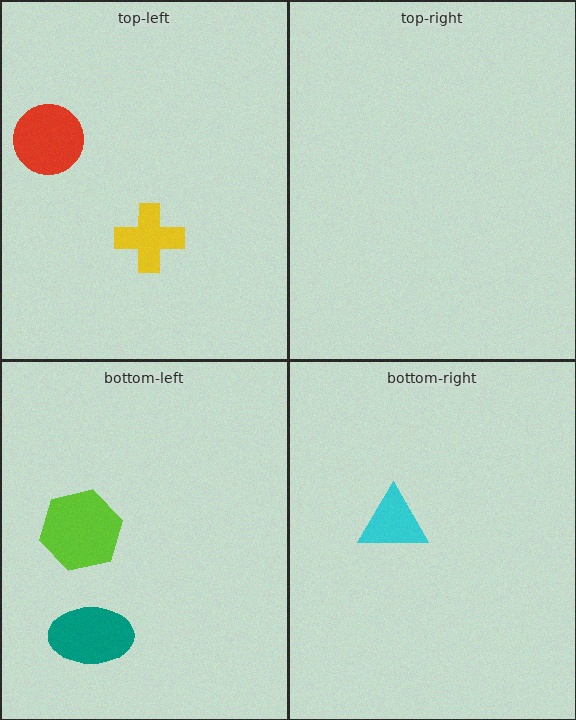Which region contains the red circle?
The top-left region.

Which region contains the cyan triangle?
The bottom-right region.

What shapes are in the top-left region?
The red circle, the yellow cross.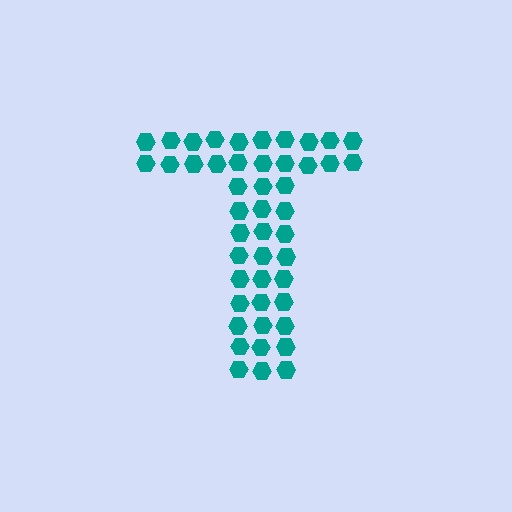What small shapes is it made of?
It is made of small hexagons.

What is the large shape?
The large shape is the letter T.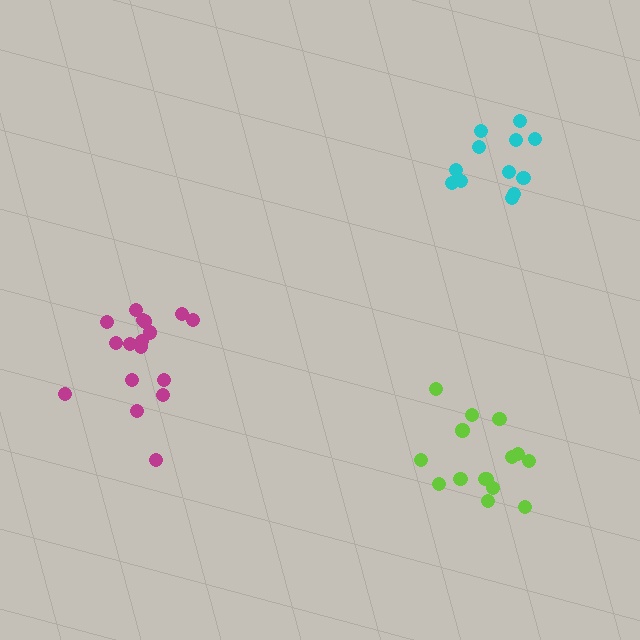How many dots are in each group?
Group 1: 12 dots, Group 2: 17 dots, Group 3: 15 dots (44 total).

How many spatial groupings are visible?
There are 3 spatial groupings.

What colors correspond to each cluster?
The clusters are colored: cyan, magenta, lime.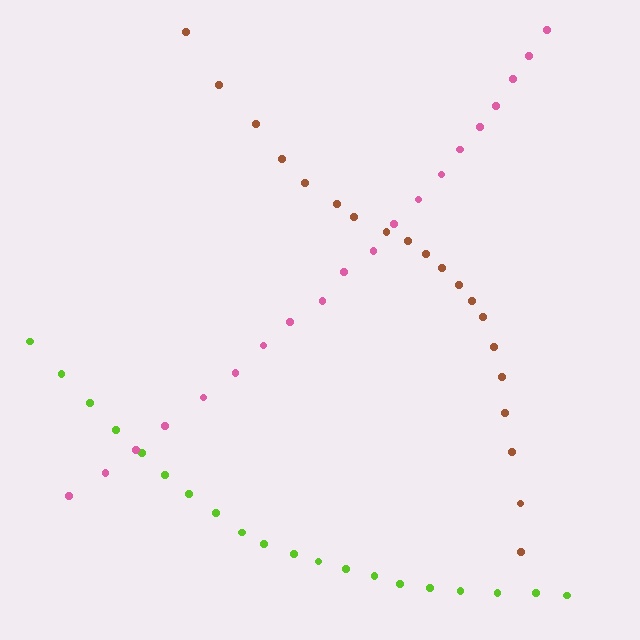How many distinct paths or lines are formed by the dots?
There are 3 distinct paths.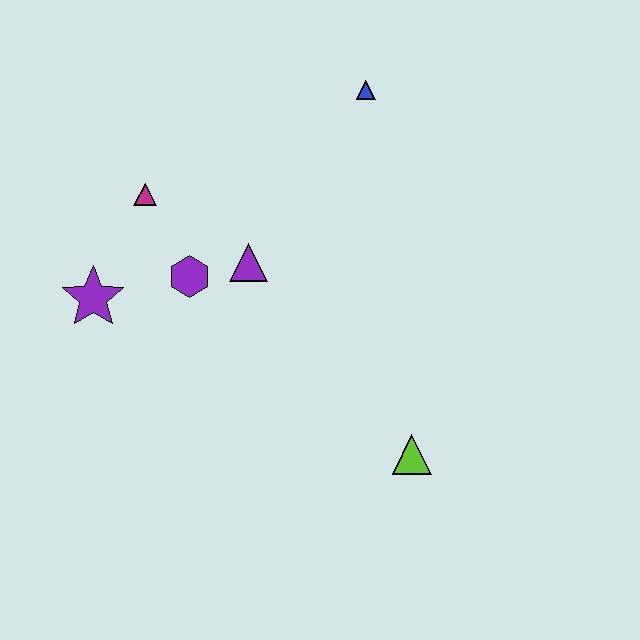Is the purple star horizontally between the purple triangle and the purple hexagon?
No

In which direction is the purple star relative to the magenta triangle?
The purple star is below the magenta triangle.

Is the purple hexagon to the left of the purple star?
No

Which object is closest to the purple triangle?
The purple hexagon is closest to the purple triangle.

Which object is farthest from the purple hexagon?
The lime triangle is farthest from the purple hexagon.